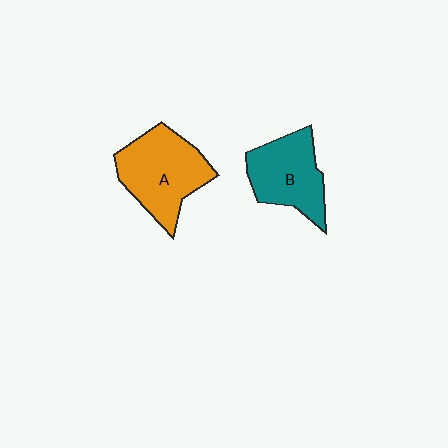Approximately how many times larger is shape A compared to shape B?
Approximately 1.2 times.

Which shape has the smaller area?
Shape B (teal).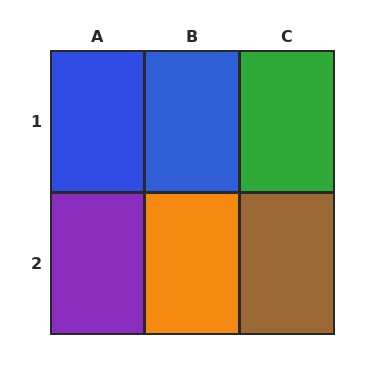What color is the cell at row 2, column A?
Purple.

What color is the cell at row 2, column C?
Brown.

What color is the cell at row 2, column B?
Orange.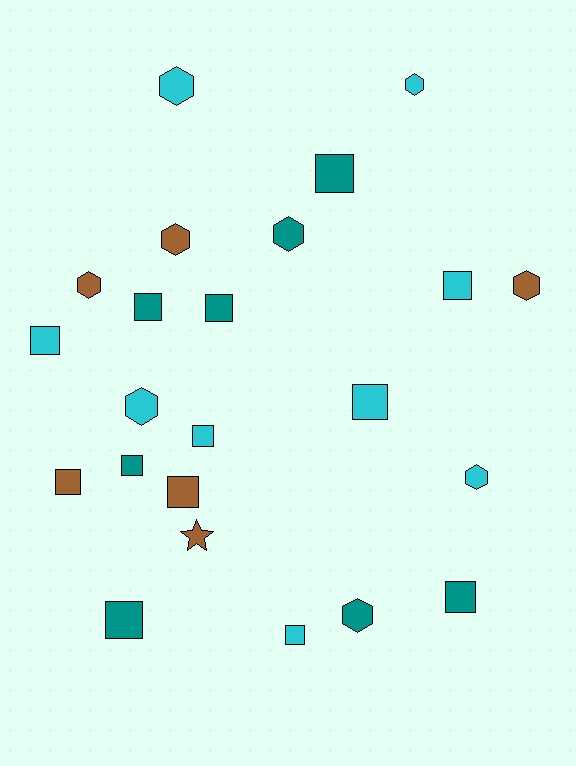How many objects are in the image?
There are 23 objects.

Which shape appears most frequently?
Square, with 13 objects.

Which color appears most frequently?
Cyan, with 9 objects.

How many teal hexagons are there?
There are 2 teal hexagons.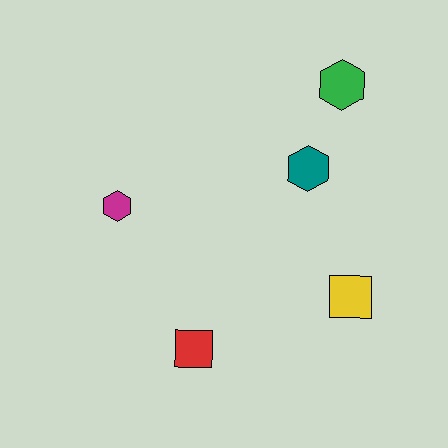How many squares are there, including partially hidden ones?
There are 2 squares.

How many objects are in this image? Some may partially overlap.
There are 5 objects.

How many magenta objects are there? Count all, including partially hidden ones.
There is 1 magenta object.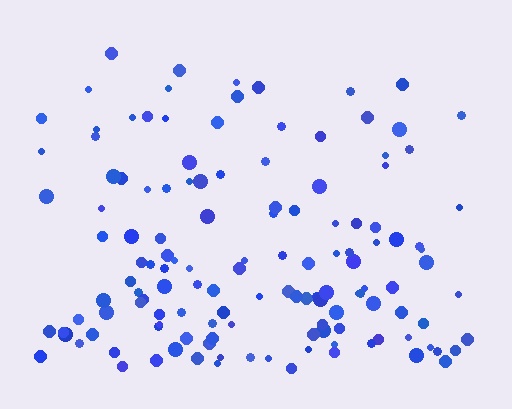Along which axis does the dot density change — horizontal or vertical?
Vertical.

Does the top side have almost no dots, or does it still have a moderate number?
Still a moderate number, just noticeably fewer than the bottom.